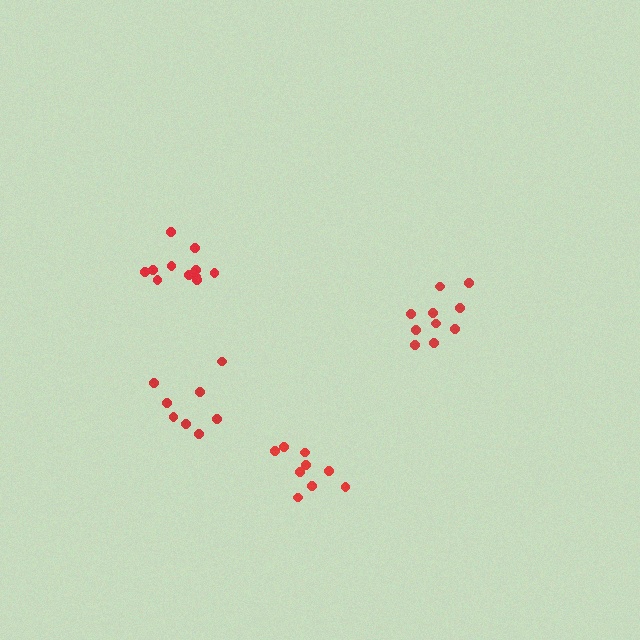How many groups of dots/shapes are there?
There are 4 groups.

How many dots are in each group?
Group 1: 11 dots, Group 2: 10 dots, Group 3: 8 dots, Group 4: 9 dots (38 total).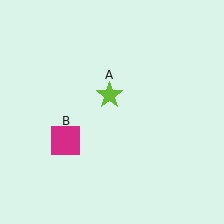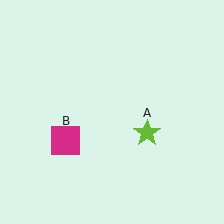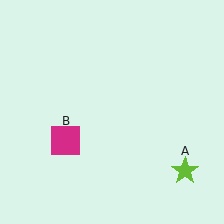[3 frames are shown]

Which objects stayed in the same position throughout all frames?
Magenta square (object B) remained stationary.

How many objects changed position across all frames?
1 object changed position: lime star (object A).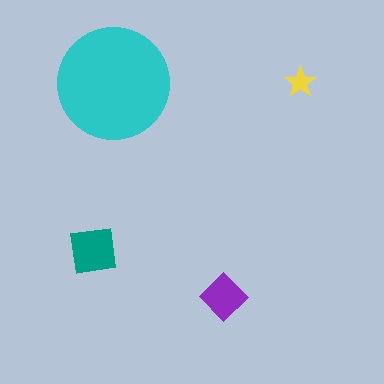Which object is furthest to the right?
The yellow star is rightmost.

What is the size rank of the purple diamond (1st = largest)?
3rd.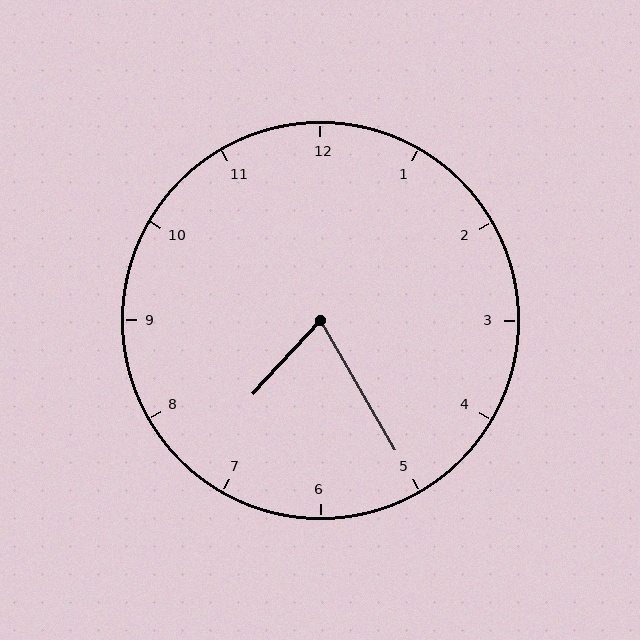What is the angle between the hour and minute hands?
Approximately 72 degrees.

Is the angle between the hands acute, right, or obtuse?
It is acute.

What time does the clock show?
7:25.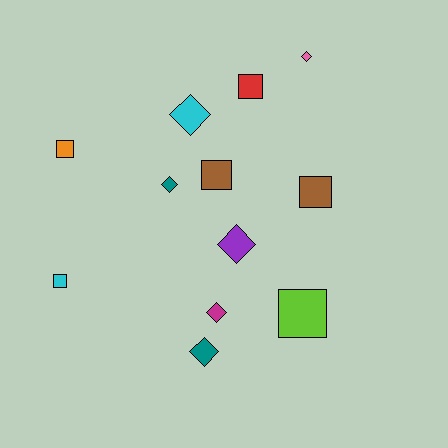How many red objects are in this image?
There is 1 red object.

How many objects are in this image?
There are 12 objects.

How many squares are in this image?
There are 6 squares.